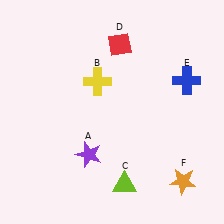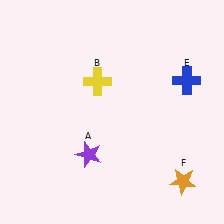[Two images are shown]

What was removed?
The lime triangle (C), the red diamond (D) were removed in Image 2.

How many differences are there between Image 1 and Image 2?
There are 2 differences between the two images.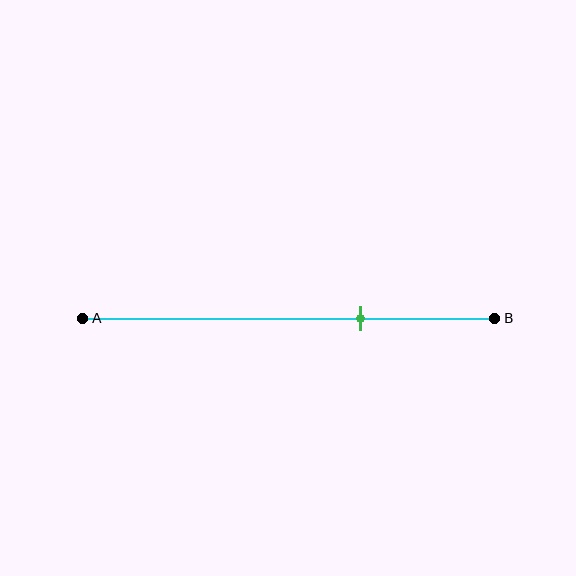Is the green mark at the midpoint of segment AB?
No, the mark is at about 65% from A, not at the 50% midpoint.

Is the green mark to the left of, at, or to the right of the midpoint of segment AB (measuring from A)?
The green mark is to the right of the midpoint of segment AB.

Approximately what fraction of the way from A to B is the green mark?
The green mark is approximately 65% of the way from A to B.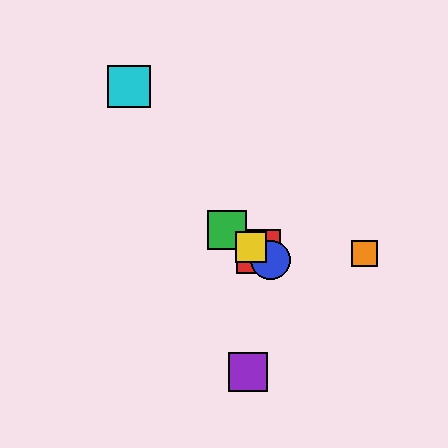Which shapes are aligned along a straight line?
The red square, the blue circle, the green square, the yellow square are aligned along a straight line.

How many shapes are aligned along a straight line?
4 shapes (the red square, the blue circle, the green square, the yellow square) are aligned along a straight line.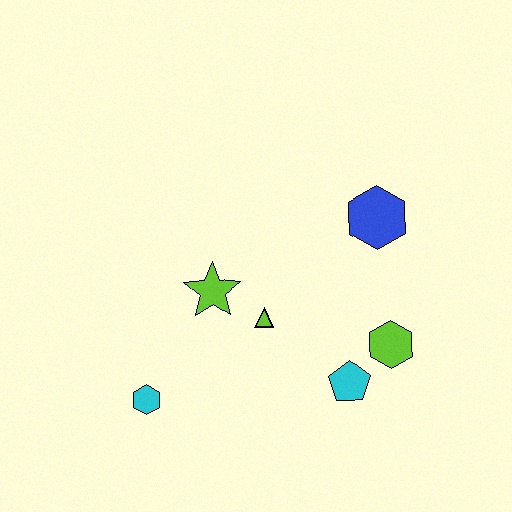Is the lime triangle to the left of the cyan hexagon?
No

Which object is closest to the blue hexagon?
The lime hexagon is closest to the blue hexagon.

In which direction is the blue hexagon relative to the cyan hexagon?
The blue hexagon is to the right of the cyan hexagon.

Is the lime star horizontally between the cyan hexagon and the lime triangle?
Yes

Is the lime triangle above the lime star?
No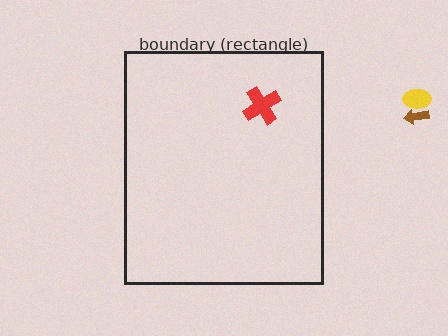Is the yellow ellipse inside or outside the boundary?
Outside.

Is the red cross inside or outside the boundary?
Inside.